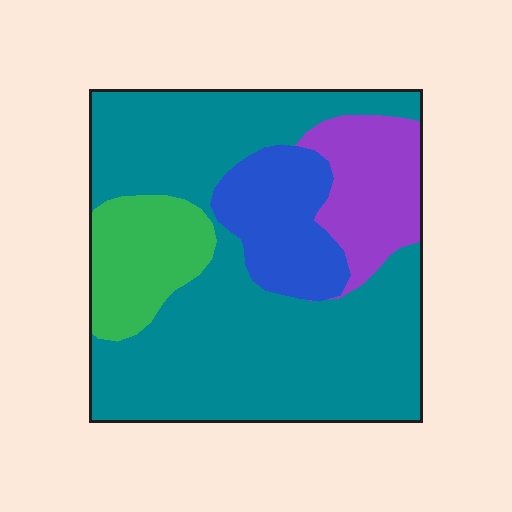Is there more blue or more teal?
Teal.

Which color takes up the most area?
Teal, at roughly 60%.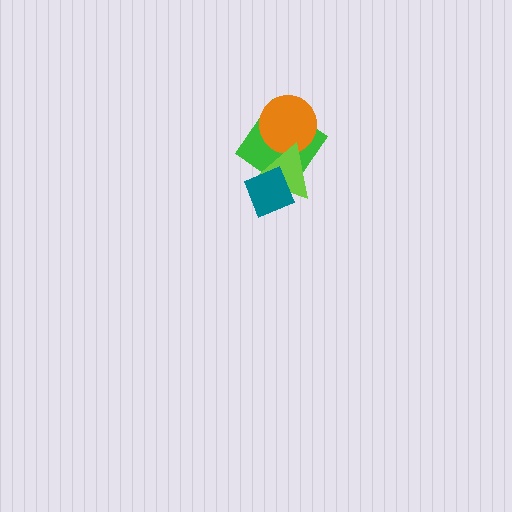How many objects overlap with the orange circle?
2 objects overlap with the orange circle.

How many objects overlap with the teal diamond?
2 objects overlap with the teal diamond.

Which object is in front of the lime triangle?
The teal diamond is in front of the lime triangle.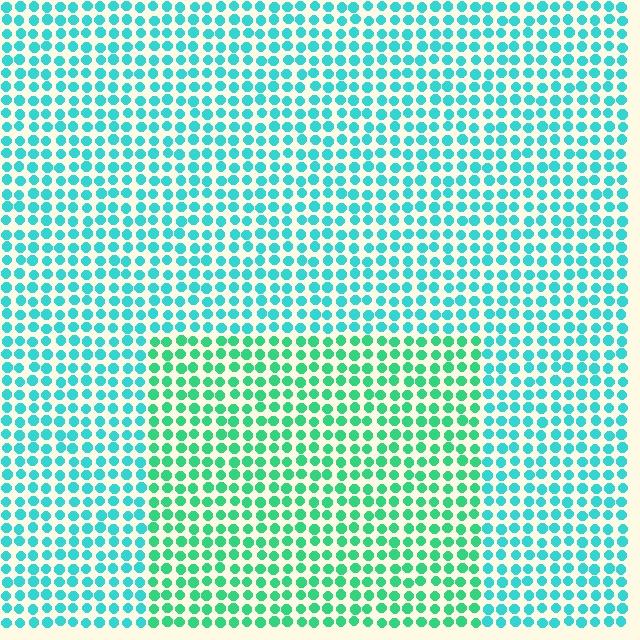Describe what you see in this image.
The image is filled with small cyan elements in a uniform arrangement. A rectangle-shaped region is visible where the elements are tinted to a slightly different hue, forming a subtle color boundary.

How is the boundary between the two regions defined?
The boundary is defined purely by a slight shift in hue (about 30 degrees). Spacing, size, and orientation are identical on both sides.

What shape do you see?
I see a rectangle.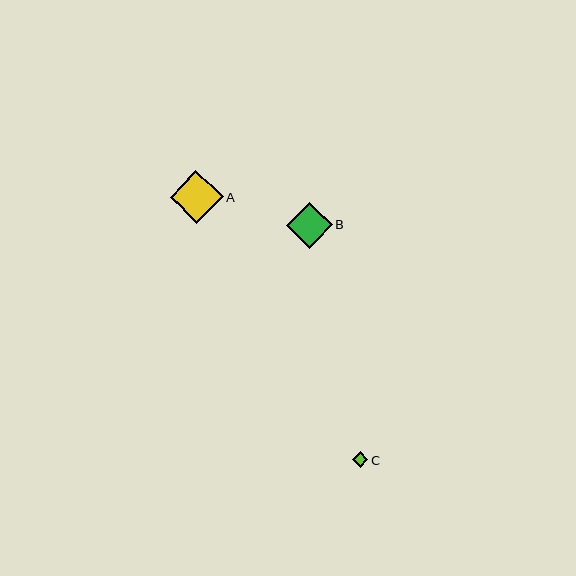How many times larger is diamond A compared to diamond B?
Diamond A is approximately 1.2 times the size of diamond B.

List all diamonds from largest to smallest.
From largest to smallest: A, B, C.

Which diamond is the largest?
Diamond A is the largest with a size of approximately 53 pixels.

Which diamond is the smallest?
Diamond C is the smallest with a size of approximately 15 pixels.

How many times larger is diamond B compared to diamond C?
Diamond B is approximately 3.0 times the size of diamond C.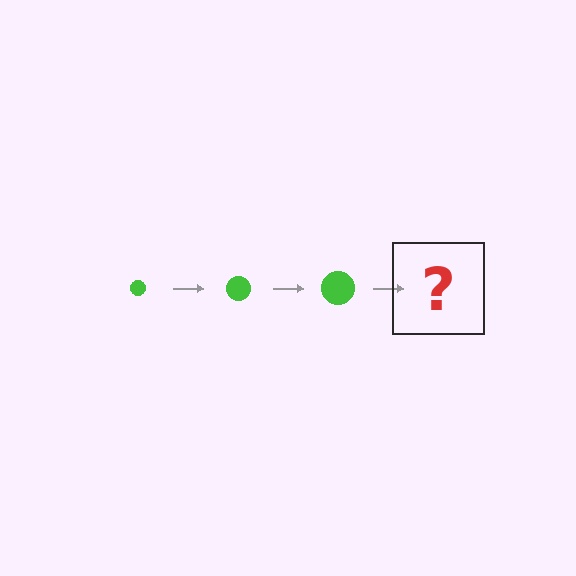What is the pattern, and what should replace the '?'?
The pattern is that the circle gets progressively larger each step. The '?' should be a green circle, larger than the previous one.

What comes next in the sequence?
The next element should be a green circle, larger than the previous one.